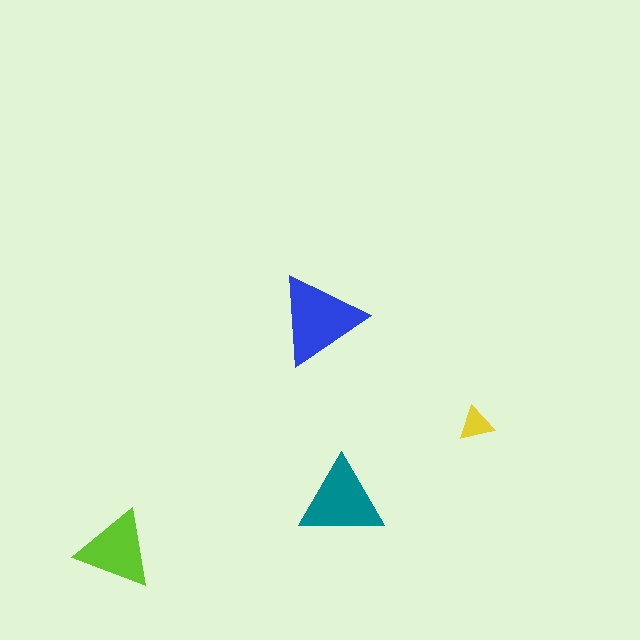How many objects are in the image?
There are 4 objects in the image.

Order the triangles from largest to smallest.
the blue one, the teal one, the lime one, the yellow one.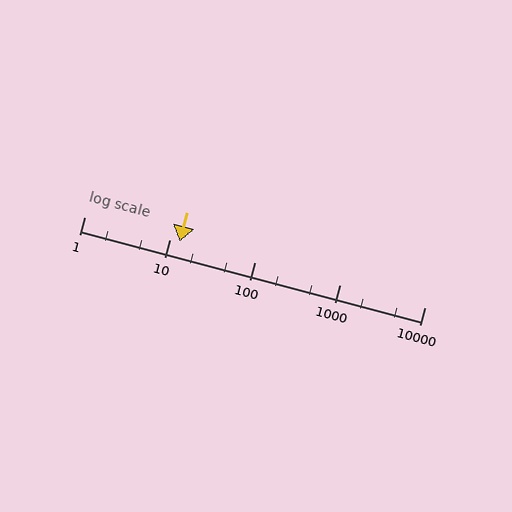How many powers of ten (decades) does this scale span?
The scale spans 4 decades, from 1 to 10000.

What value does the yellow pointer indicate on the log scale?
The pointer indicates approximately 13.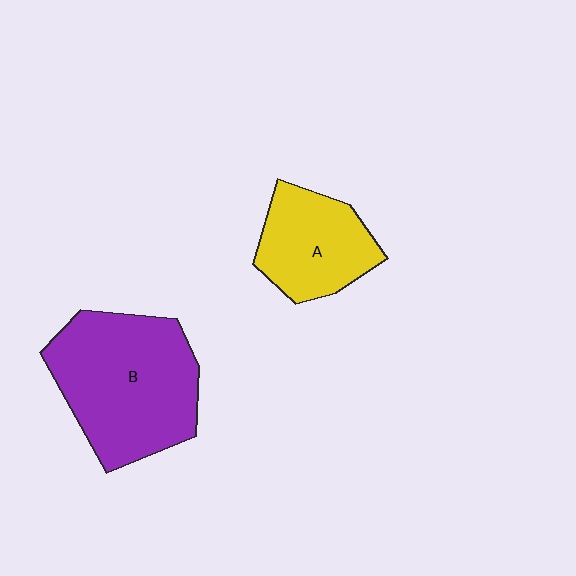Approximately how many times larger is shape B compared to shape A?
Approximately 1.7 times.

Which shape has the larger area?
Shape B (purple).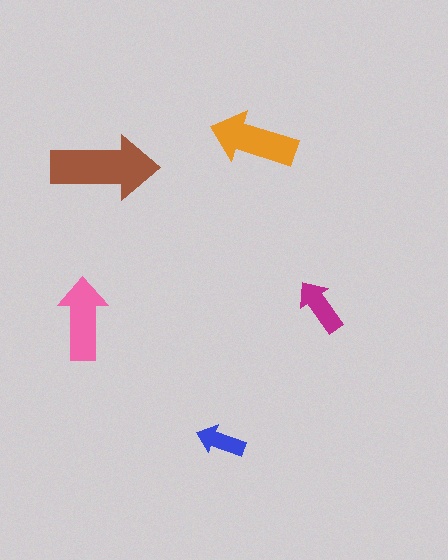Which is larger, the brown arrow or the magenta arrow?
The brown one.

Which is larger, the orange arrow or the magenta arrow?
The orange one.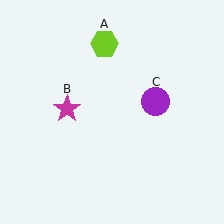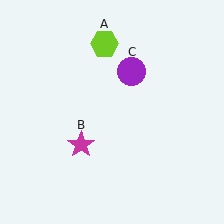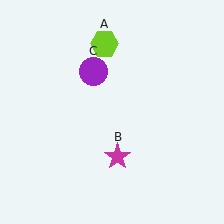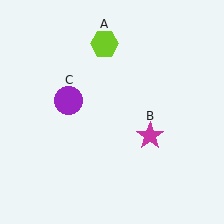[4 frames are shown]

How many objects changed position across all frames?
2 objects changed position: magenta star (object B), purple circle (object C).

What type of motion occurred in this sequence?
The magenta star (object B), purple circle (object C) rotated counterclockwise around the center of the scene.